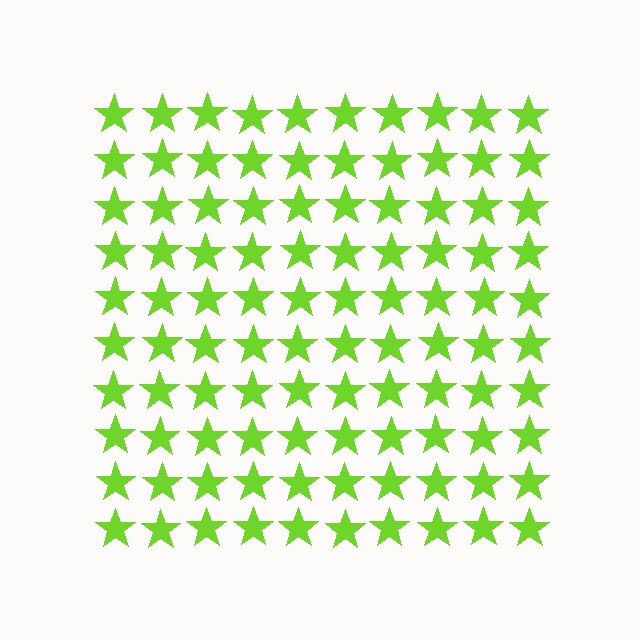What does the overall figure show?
The overall figure shows a square.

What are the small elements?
The small elements are stars.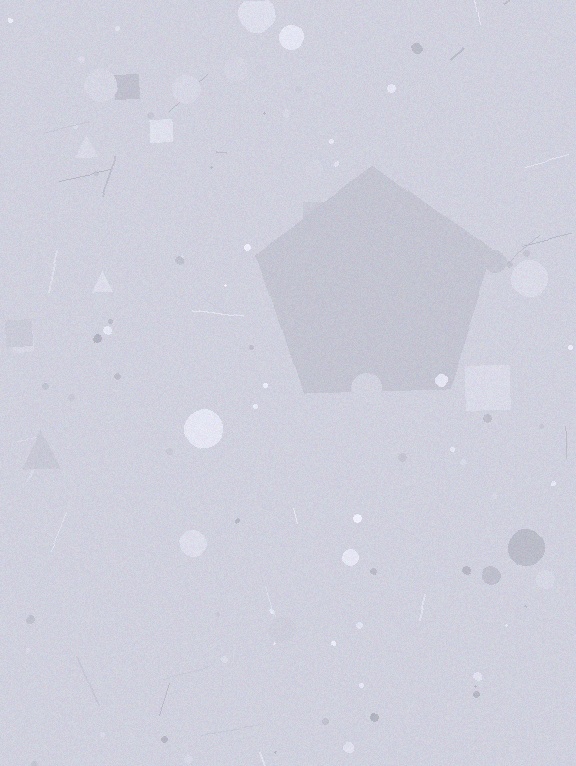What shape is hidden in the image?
A pentagon is hidden in the image.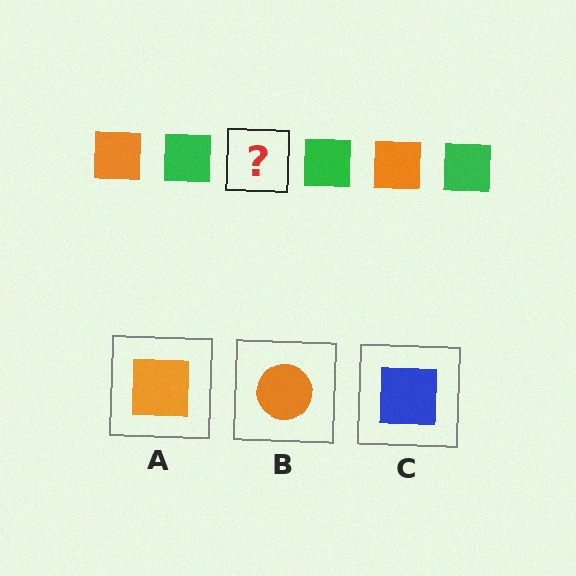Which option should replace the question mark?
Option A.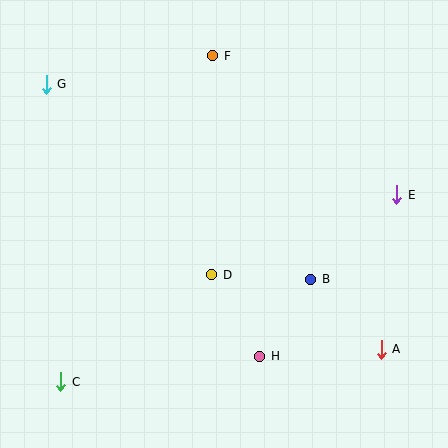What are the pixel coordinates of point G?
Point G is at (46, 84).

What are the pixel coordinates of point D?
Point D is at (212, 275).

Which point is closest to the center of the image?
Point D at (212, 275) is closest to the center.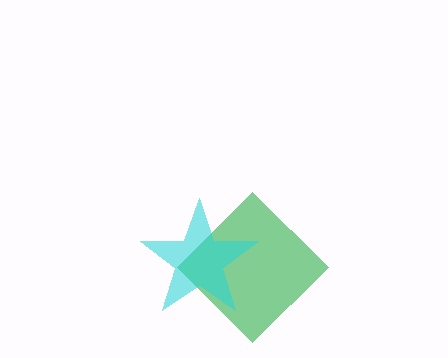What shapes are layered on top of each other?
The layered shapes are: a green diamond, a cyan star.